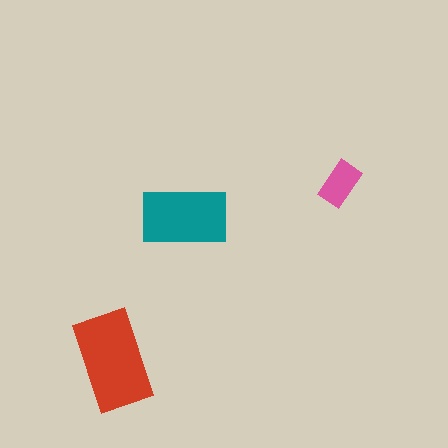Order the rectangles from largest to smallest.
the red one, the teal one, the pink one.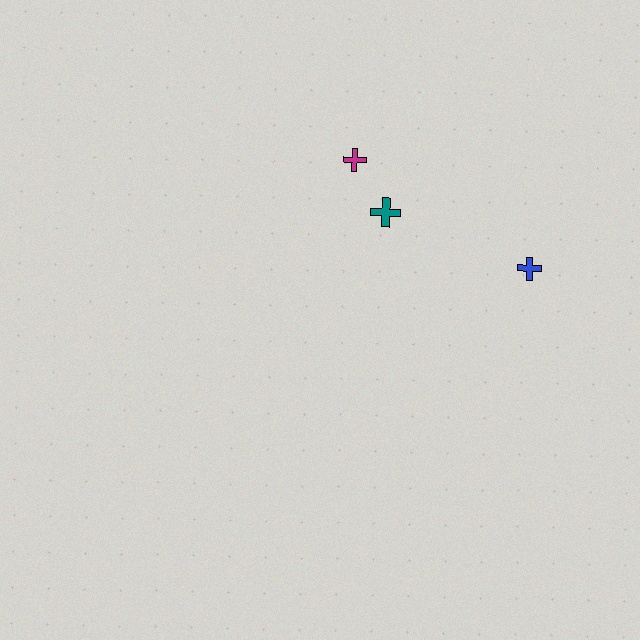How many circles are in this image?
There are no circles.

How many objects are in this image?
There are 3 objects.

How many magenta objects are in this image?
There is 1 magenta object.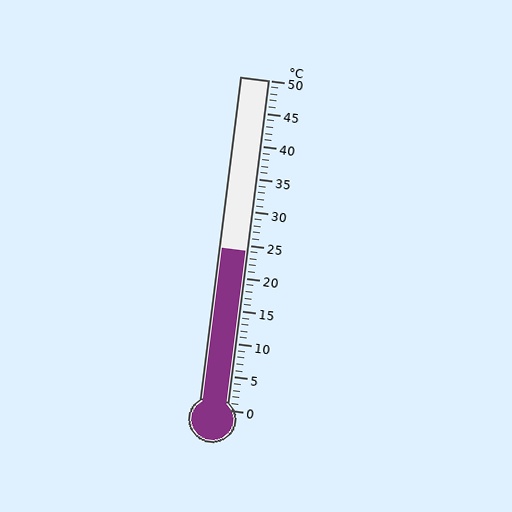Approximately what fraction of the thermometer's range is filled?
The thermometer is filled to approximately 50% of its range.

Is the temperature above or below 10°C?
The temperature is above 10°C.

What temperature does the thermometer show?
The thermometer shows approximately 24°C.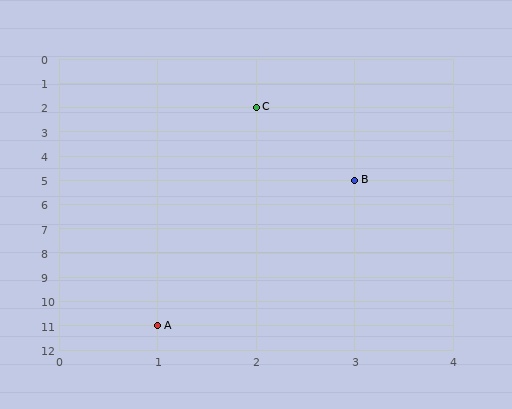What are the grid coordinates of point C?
Point C is at grid coordinates (2, 2).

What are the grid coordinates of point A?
Point A is at grid coordinates (1, 11).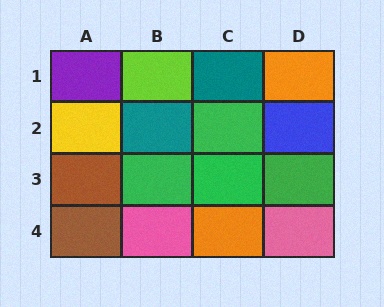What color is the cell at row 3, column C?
Green.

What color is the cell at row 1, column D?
Orange.